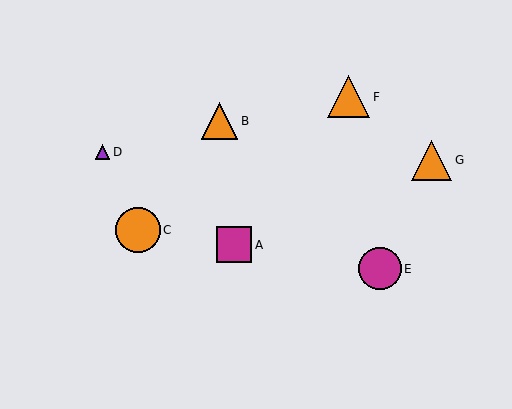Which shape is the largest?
The orange circle (labeled C) is the largest.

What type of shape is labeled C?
Shape C is an orange circle.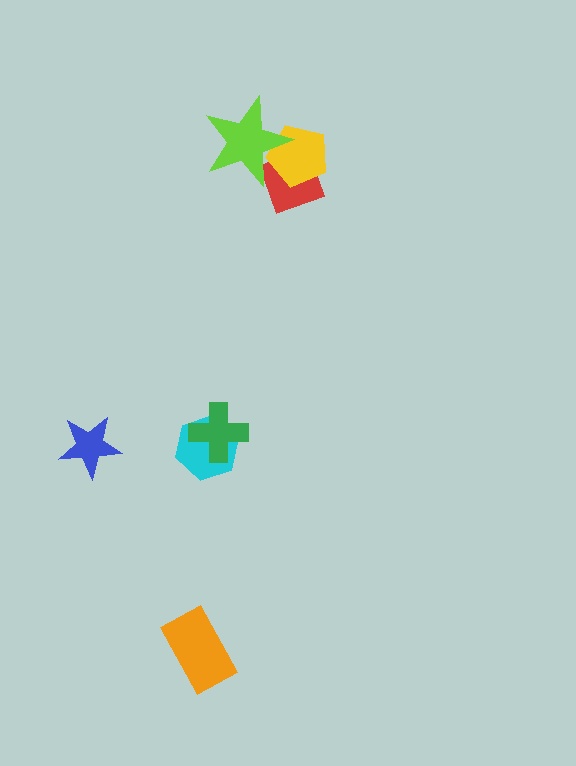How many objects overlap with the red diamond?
2 objects overlap with the red diamond.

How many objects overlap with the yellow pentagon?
2 objects overlap with the yellow pentagon.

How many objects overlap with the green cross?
1 object overlaps with the green cross.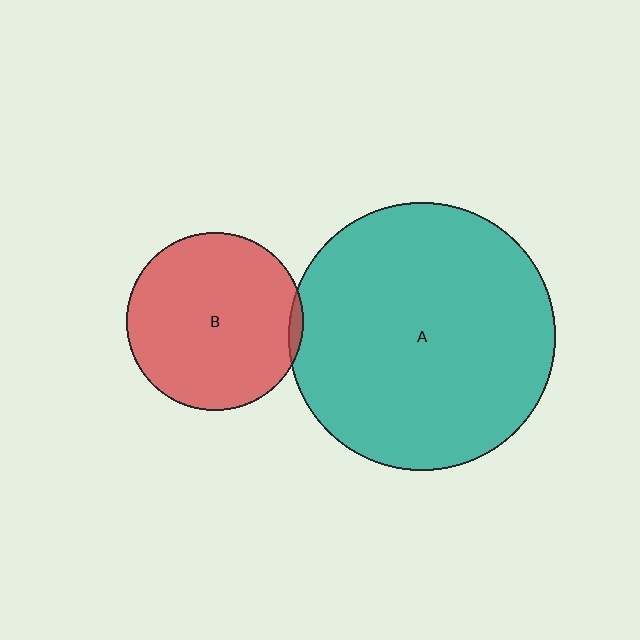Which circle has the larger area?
Circle A (teal).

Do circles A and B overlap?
Yes.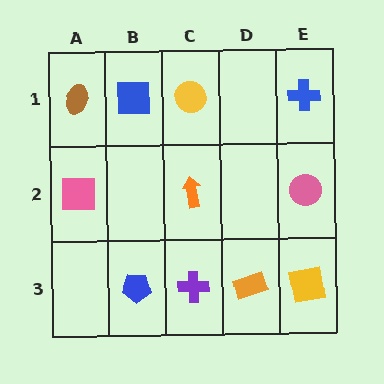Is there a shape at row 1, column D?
No, that cell is empty.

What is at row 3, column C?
A purple cross.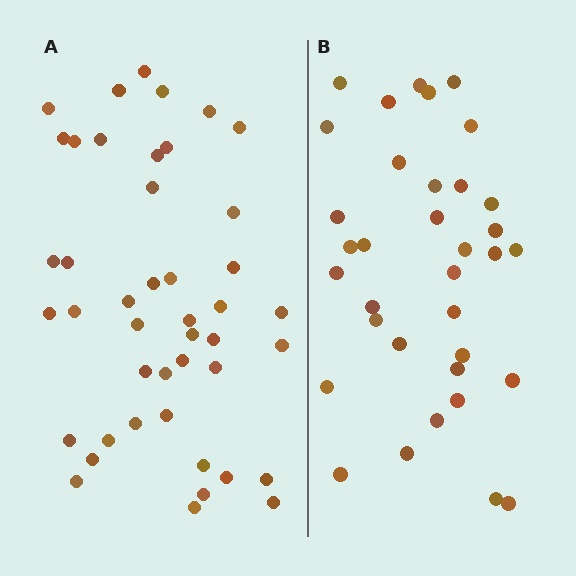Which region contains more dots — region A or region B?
Region A (the left region) has more dots.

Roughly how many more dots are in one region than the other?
Region A has roughly 8 or so more dots than region B.